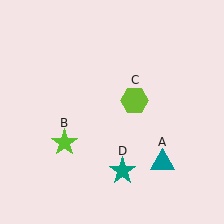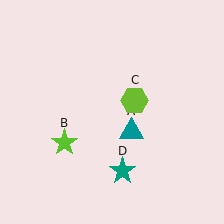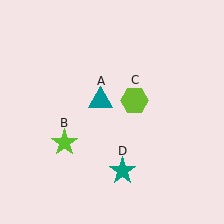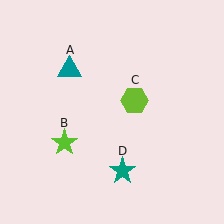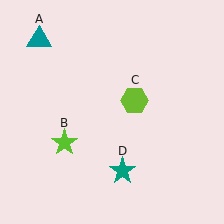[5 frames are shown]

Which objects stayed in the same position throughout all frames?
Lime star (object B) and lime hexagon (object C) and teal star (object D) remained stationary.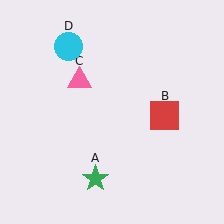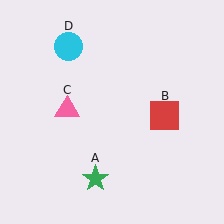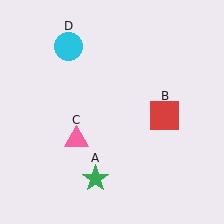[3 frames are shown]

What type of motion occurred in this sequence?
The pink triangle (object C) rotated counterclockwise around the center of the scene.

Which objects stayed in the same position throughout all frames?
Green star (object A) and red square (object B) and cyan circle (object D) remained stationary.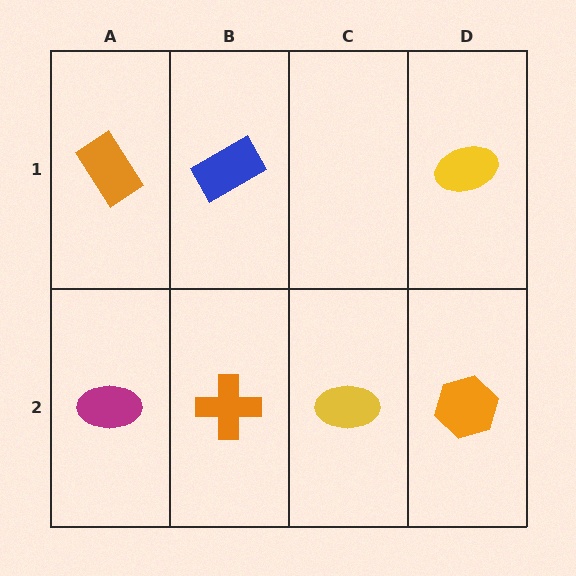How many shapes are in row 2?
4 shapes.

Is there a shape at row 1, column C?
No, that cell is empty.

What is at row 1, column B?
A blue rectangle.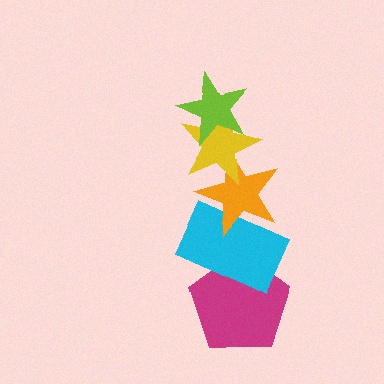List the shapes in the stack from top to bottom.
From top to bottom: the lime star, the yellow star, the orange star, the cyan rectangle, the magenta pentagon.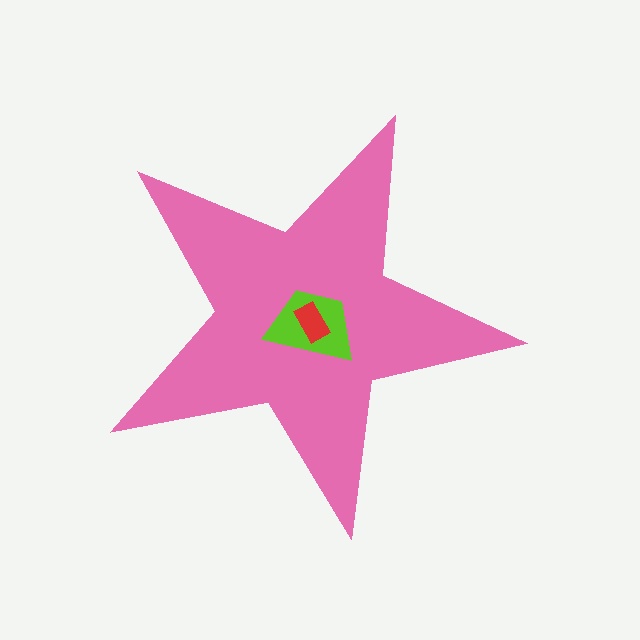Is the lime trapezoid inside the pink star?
Yes.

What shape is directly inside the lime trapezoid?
The red rectangle.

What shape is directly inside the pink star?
The lime trapezoid.